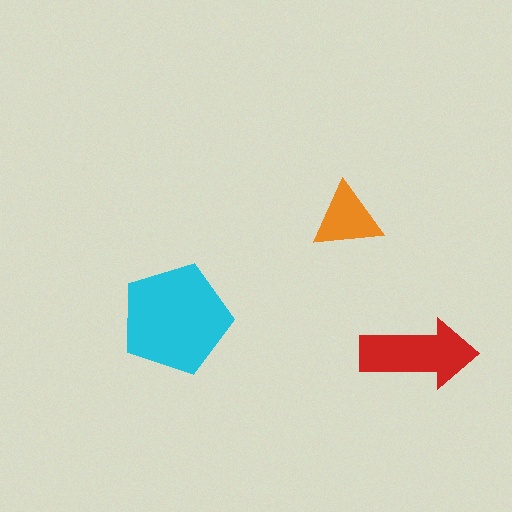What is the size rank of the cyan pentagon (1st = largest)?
1st.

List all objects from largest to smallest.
The cyan pentagon, the red arrow, the orange triangle.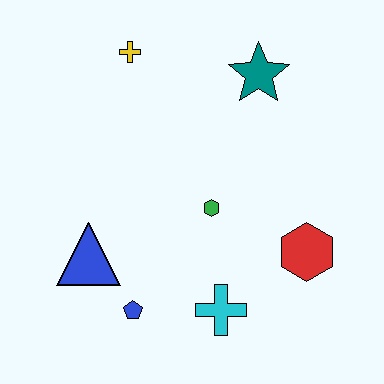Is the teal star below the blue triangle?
No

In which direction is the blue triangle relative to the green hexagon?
The blue triangle is to the left of the green hexagon.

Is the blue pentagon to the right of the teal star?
No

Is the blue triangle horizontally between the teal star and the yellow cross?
No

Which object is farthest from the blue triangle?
The teal star is farthest from the blue triangle.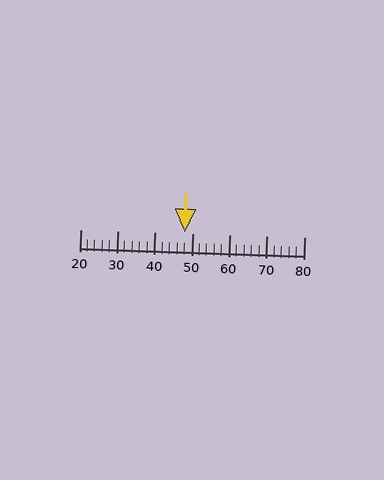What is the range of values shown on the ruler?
The ruler shows values from 20 to 80.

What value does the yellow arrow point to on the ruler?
The yellow arrow points to approximately 48.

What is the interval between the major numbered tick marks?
The major tick marks are spaced 10 units apart.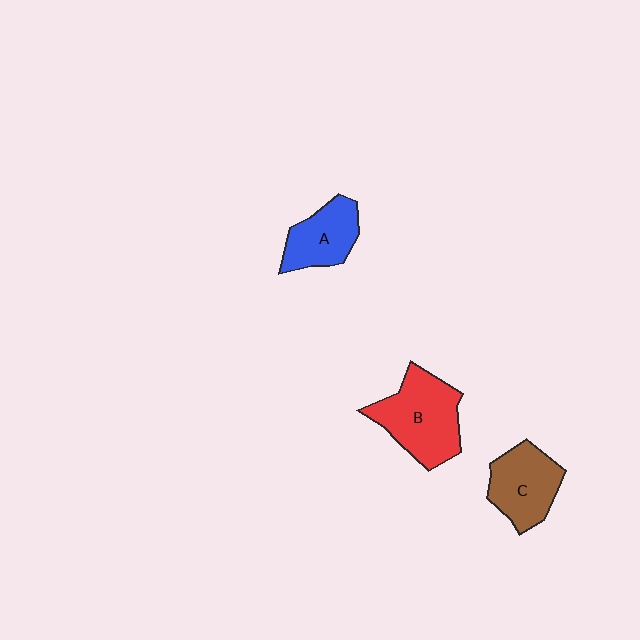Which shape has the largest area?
Shape B (red).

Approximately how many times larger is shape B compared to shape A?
Approximately 1.5 times.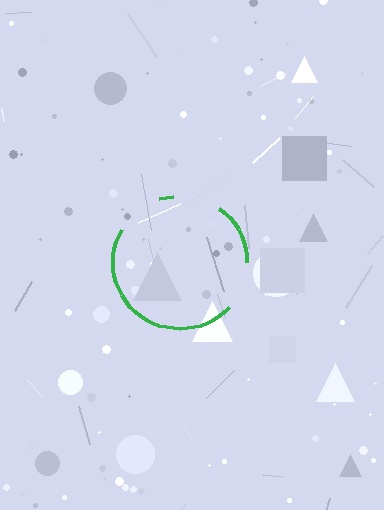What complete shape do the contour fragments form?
The contour fragments form a circle.